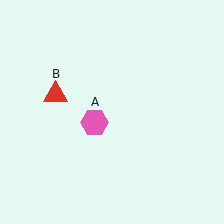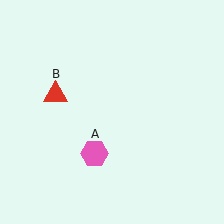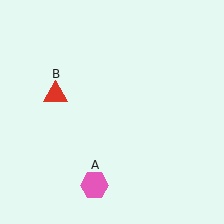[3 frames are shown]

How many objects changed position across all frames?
1 object changed position: pink hexagon (object A).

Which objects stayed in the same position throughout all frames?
Red triangle (object B) remained stationary.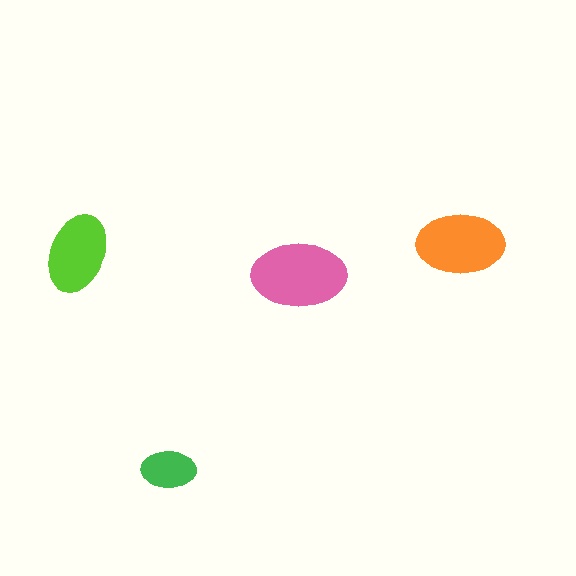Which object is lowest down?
The green ellipse is bottommost.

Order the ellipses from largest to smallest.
the pink one, the orange one, the lime one, the green one.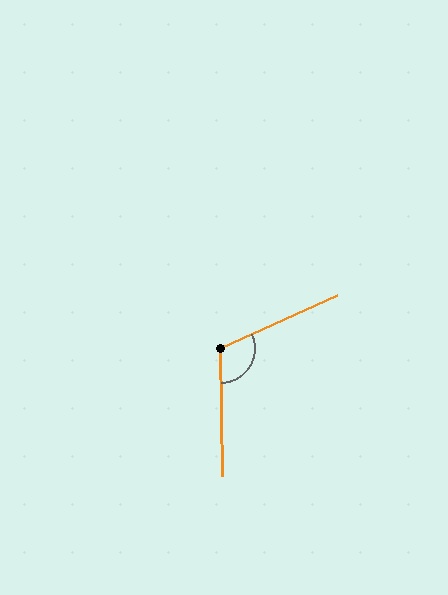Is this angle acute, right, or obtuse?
It is obtuse.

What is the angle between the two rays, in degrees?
Approximately 113 degrees.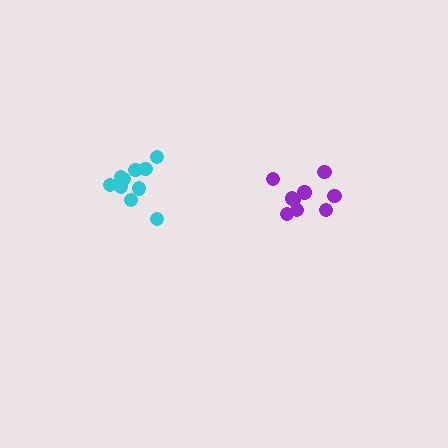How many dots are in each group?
Group 1: 9 dots, Group 2: 11 dots (20 total).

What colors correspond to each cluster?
The clusters are colored: purple, cyan.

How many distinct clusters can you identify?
There are 2 distinct clusters.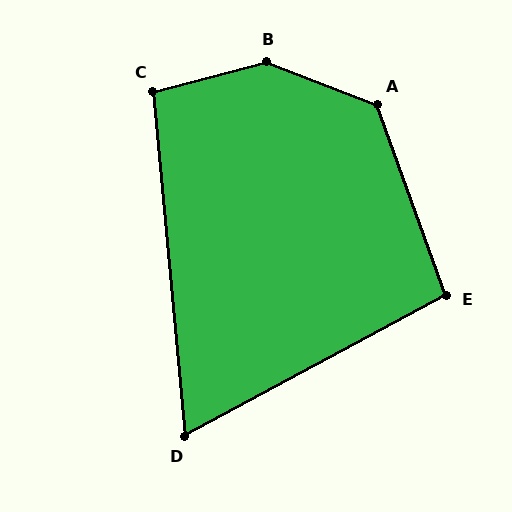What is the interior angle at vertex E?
Approximately 99 degrees (obtuse).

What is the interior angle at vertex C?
Approximately 99 degrees (obtuse).